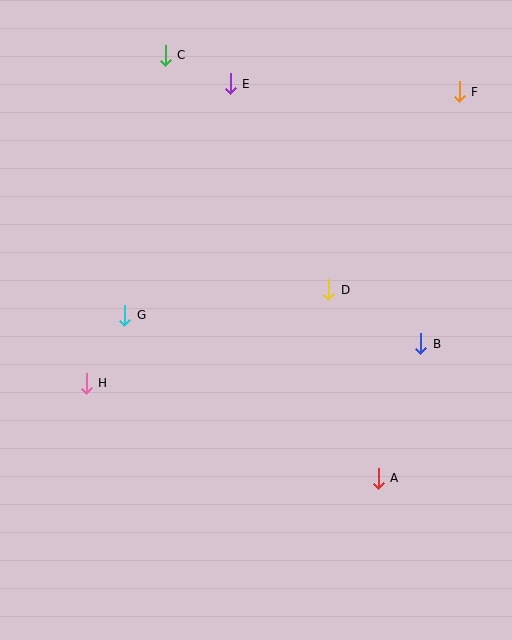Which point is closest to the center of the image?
Point D at (329, 290) is closest to the center.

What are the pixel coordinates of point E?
Point E is at (230, 84).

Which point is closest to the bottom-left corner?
Point H is closest to the bottom-left corner.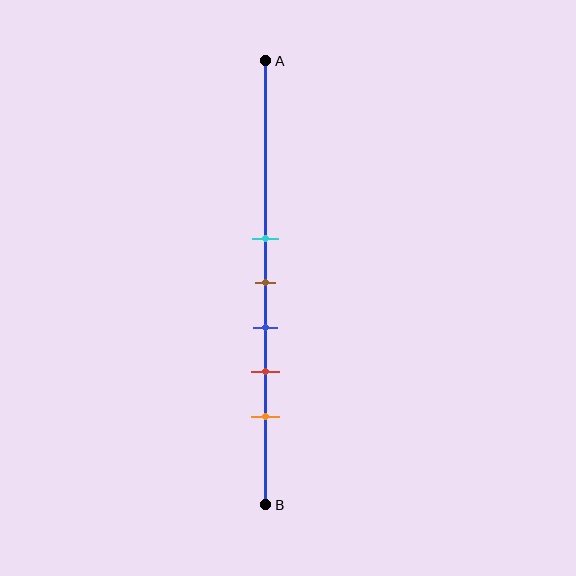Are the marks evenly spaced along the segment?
Yes, the marks are approximately evenly spaced.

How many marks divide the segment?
There are 5 marks dividing the segment.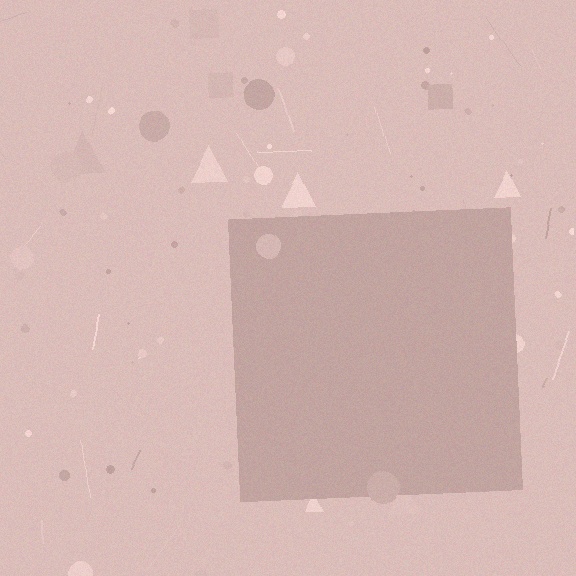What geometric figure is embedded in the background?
A square is embedded in the background.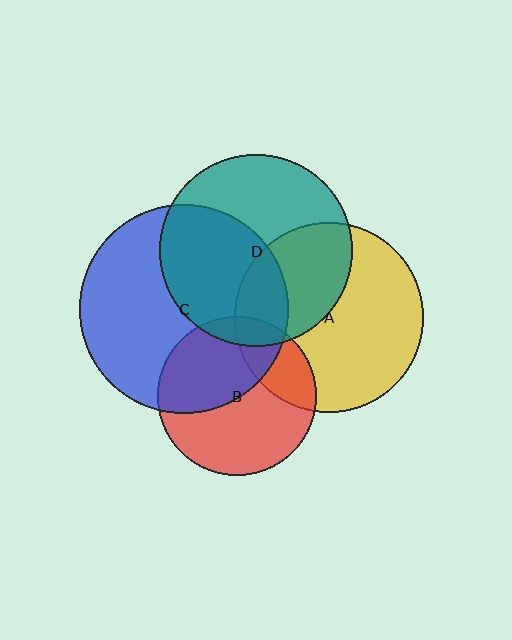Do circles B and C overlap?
Yes.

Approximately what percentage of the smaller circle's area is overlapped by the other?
Approximately 45%.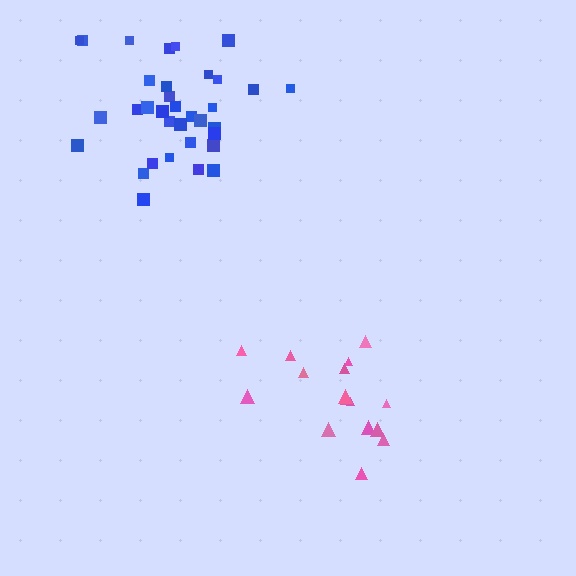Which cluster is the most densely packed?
Pink.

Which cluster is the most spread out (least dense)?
Blue.